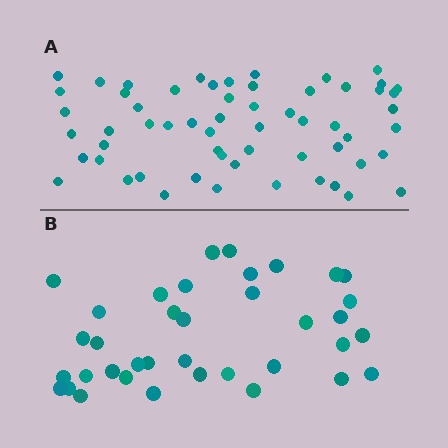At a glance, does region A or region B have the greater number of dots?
Region A (the top region) has more dots.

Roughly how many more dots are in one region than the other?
Region A has approximately 20 more dots than region B.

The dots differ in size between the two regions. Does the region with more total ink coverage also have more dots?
No. Region B has more total ink coverage because its dots are larger, but region A actually contains more individual dots. Total area can be misleading — the number of items is what matters here.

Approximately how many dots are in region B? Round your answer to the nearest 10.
About 40 dots. (The exact count is 37, which rounds to 40.)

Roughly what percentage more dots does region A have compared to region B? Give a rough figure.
About 60% more.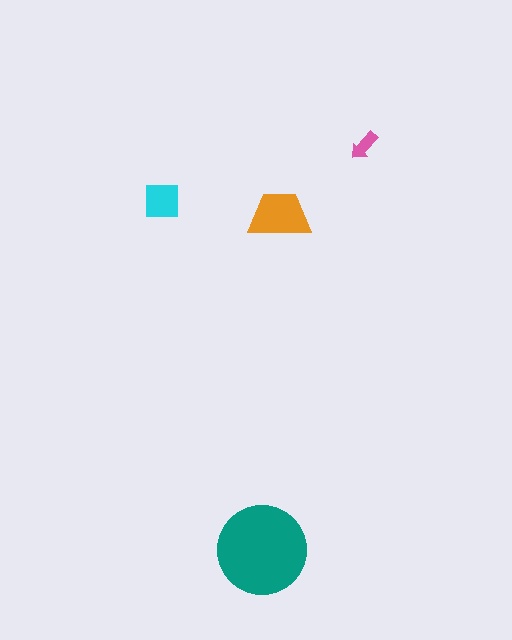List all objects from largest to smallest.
The teal circle, the orange trapezoid, the cyan square, the pink arrow.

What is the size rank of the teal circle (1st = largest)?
1st.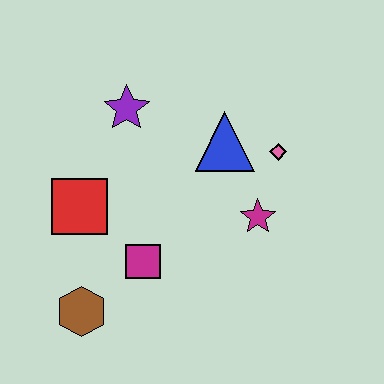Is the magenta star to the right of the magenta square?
Yes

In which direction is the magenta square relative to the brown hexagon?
The magenta square is to the right of the brown hexagon.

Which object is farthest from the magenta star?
The brown hexagon is farthest from the magenta star.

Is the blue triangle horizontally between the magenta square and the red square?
No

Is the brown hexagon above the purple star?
No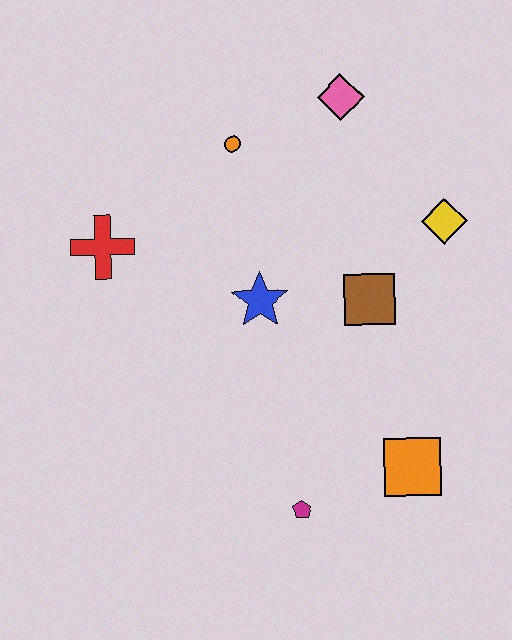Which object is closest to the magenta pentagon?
The orange square is closest to the magenta pentagon.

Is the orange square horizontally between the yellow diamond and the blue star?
Yes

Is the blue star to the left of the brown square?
Yes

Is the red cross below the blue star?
No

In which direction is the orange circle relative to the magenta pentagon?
The orange circle is above the magenta pentagon.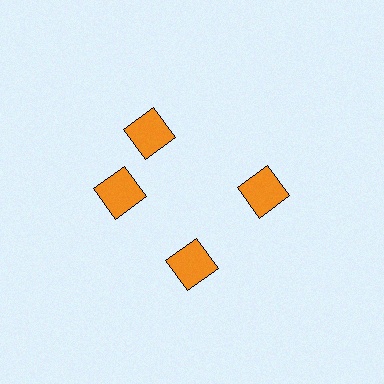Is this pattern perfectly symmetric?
No. The 4 orange squares are arranged in a ring, but one element near the 12 o'clock position is rotated out of alignment along the ring, breaking the 4-fold rotational symmetry.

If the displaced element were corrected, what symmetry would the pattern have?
It would have 4-fold rotational symmetry — the pattern would map onto itself every 90 degrees.